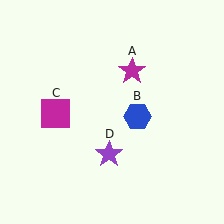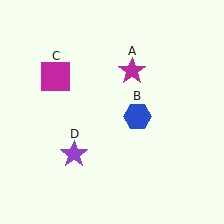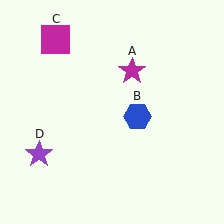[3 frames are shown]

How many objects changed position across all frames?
2 objects changed position: magenta square (object C), purple star (object D).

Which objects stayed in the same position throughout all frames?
Magenta star (object A) and blue hexagon (object B) remained stationary.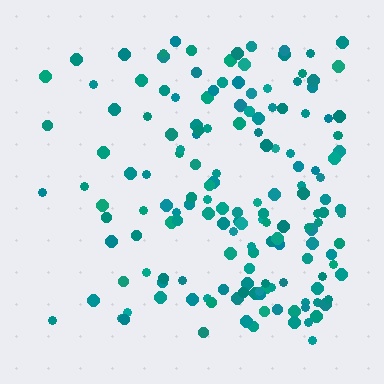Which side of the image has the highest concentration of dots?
The right.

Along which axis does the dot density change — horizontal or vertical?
Horizontal.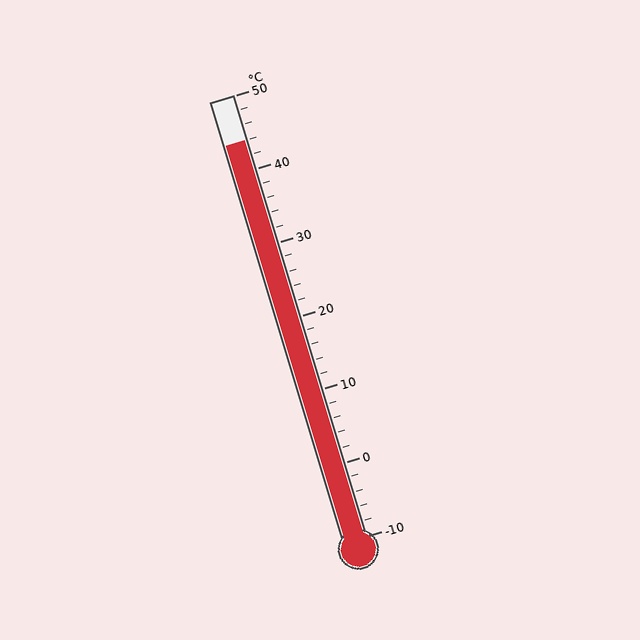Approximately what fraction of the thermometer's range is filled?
The thermometer is filled to approximately 90% of its range.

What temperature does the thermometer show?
The thermometer shows approximately 44°C.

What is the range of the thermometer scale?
The thermometer scale ranges from -10°C to 50°C.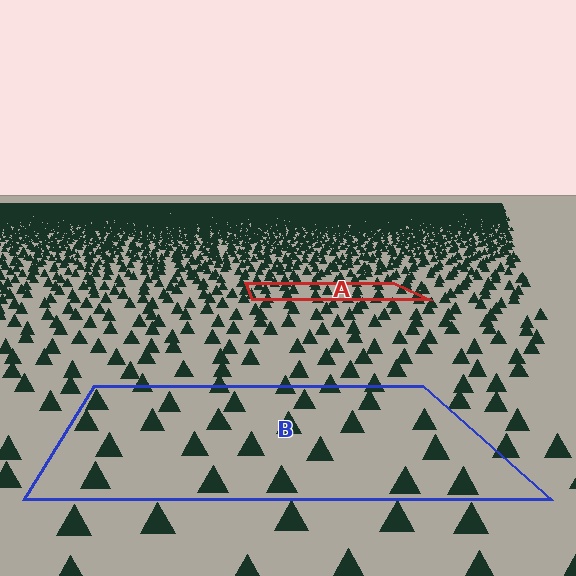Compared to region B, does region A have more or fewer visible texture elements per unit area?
Region A has more texture elements per unit area — they are packed more densely because it is farther away.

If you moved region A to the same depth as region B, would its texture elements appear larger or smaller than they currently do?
They would appear larger. At a closer depth, the same texture elements are projected at a bigger on-screen size.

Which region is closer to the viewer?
Region B is closer. The texture elements there are larger and more spread out.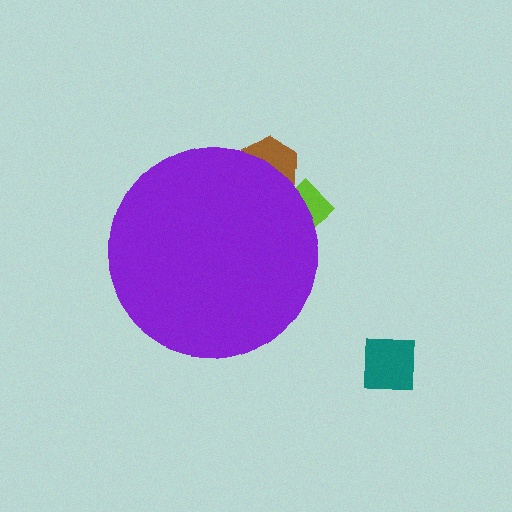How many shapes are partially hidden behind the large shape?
2 shapes are partially hidden.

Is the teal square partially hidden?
No, the teal square is fully visible.